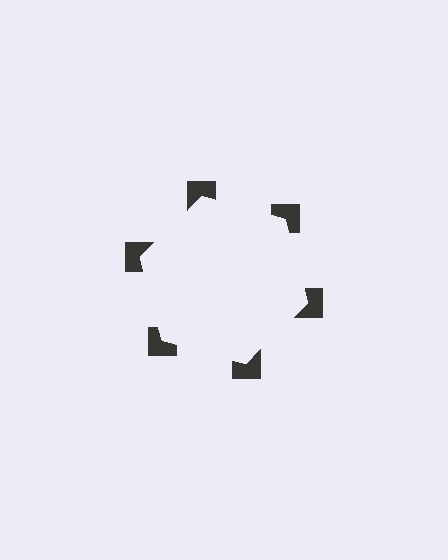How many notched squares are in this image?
There are 6 — one at each vertex of the illusory hexagon.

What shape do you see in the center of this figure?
An illusory hexagon — its edges are inferred from the aligned wedge cuts in the notched squares, not physically drawn.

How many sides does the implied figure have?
6 sides.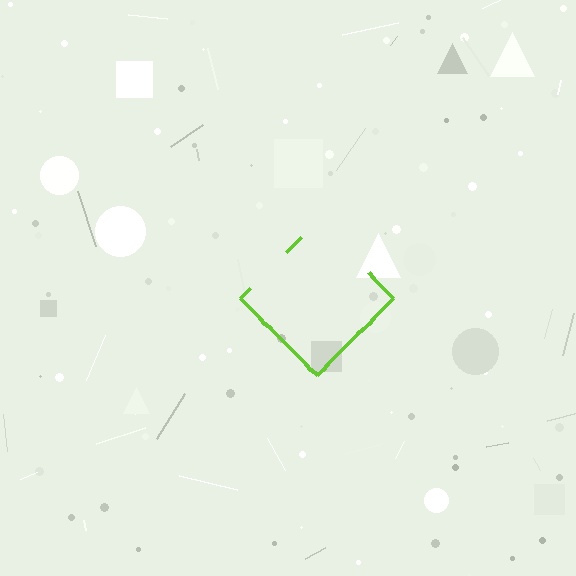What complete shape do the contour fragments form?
The contour fragments form a diamond.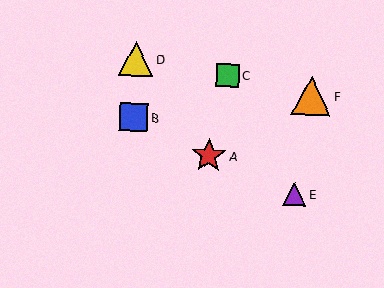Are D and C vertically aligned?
No, D is at x≈136 and C is at x≈228.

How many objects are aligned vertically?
2 objects (B, D) are aligned vertically.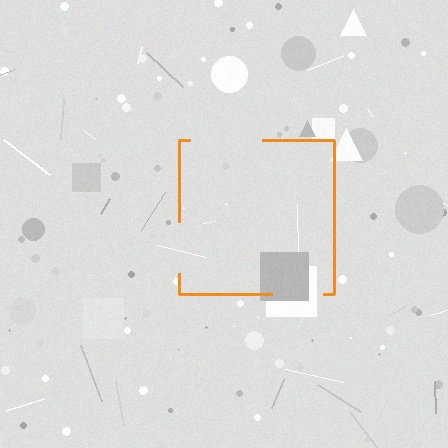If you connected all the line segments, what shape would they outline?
They would outline a square.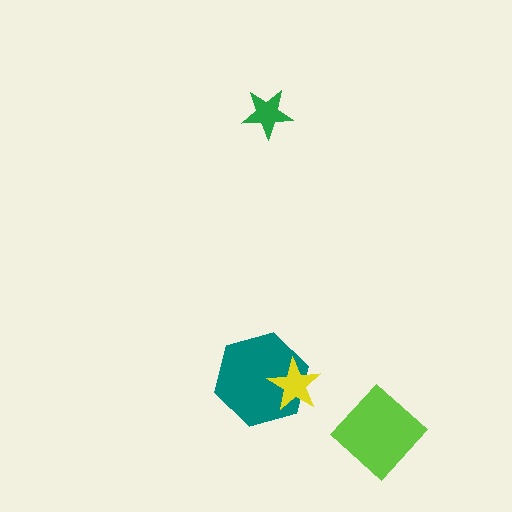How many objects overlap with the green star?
0 objects overlap with the green star.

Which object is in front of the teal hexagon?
The yellow star is in front of the teal hexagon.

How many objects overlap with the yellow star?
1 object overlaps with the yellow star.